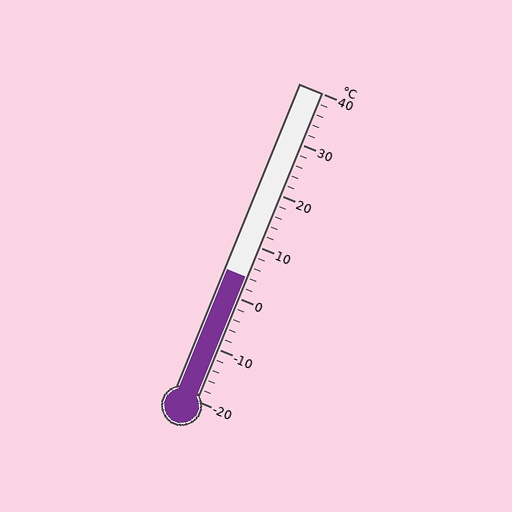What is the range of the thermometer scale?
The thermometer scale ranges from -20°C to 40°C.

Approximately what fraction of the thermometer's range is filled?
The thermometer is filled to approximately 40% of its range.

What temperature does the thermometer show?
The thermometer shows approximately 4°C.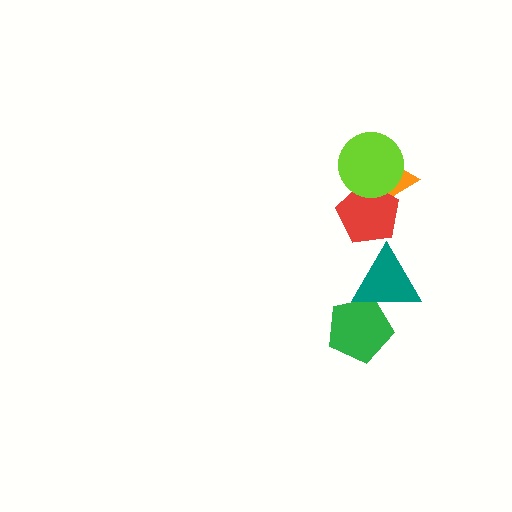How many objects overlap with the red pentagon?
2 objects overlap with the red pentagon.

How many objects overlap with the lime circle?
2 objects overlap with the lime circle.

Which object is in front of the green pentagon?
The teal triangle is in front of the green pentagon.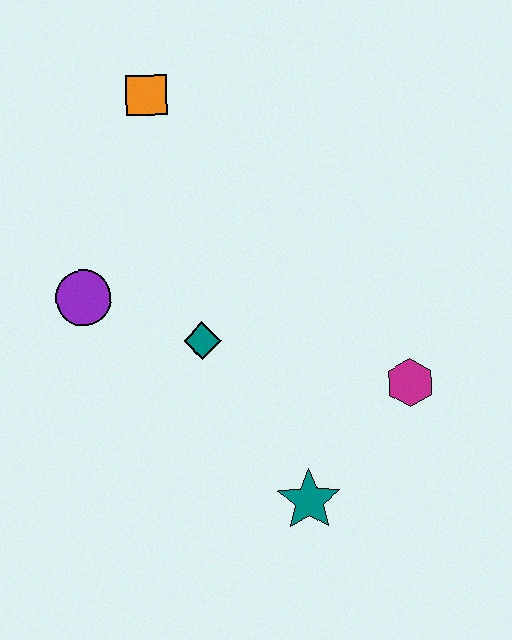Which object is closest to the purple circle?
The teal diamond is closest to the purple circle.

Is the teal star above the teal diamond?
No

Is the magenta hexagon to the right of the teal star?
Yes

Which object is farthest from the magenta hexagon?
The orange square is farthest from the magenta hexagon.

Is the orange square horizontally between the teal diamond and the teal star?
No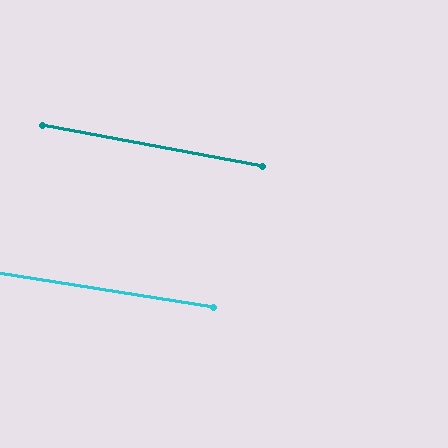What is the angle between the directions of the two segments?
Approximately 2 degrees.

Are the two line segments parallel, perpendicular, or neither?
Parallel — their directions differ by only 1.7°.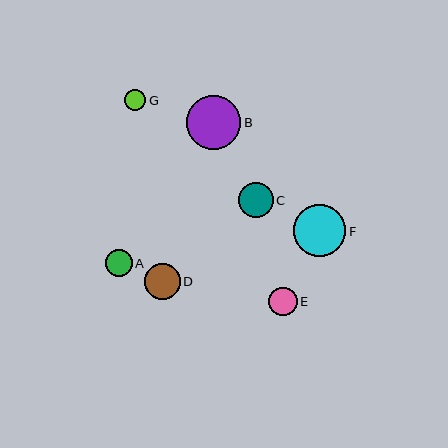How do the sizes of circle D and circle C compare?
Circle D and circle C are approximately the same size.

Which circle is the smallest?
Circle G is the smallest with a size of approximately 21 pixels.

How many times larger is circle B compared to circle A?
Circle B is approximately 2.0 times the size of circle A.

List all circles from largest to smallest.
From largest to smallest: B, F, D, C, E, A, G.